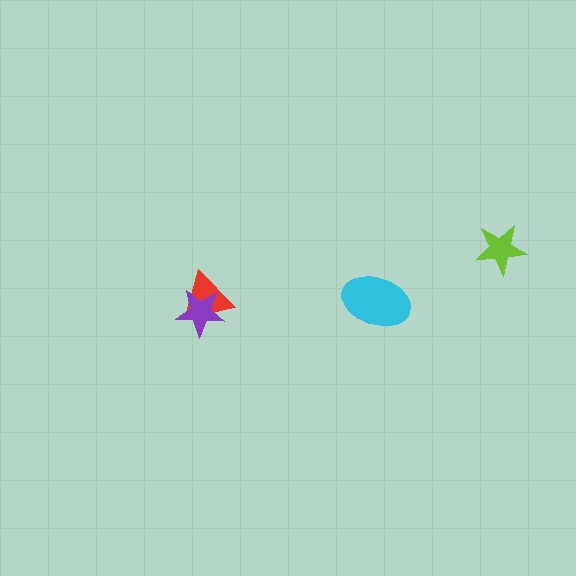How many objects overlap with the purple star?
1 object overlaps with the purple star.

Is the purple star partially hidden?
No, no other shape covers it.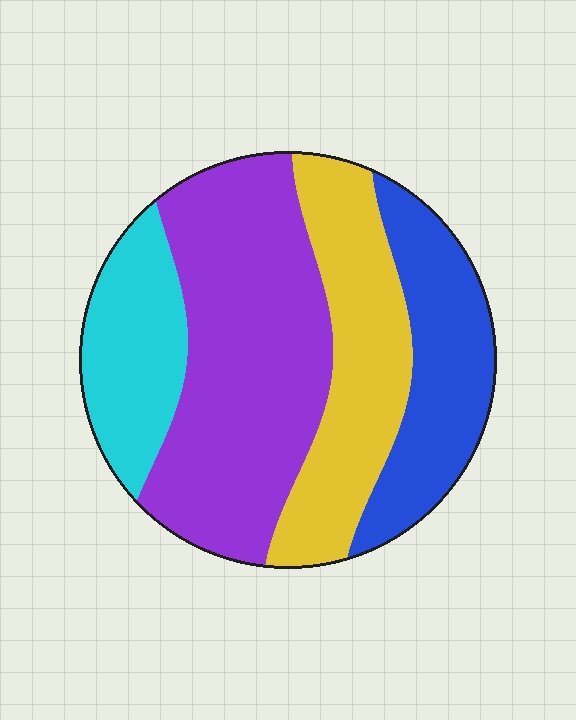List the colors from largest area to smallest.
From largest to smallest: purple, yellow, blue, cyan.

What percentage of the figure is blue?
Blue takes up about one fifth (1/5) of the figure.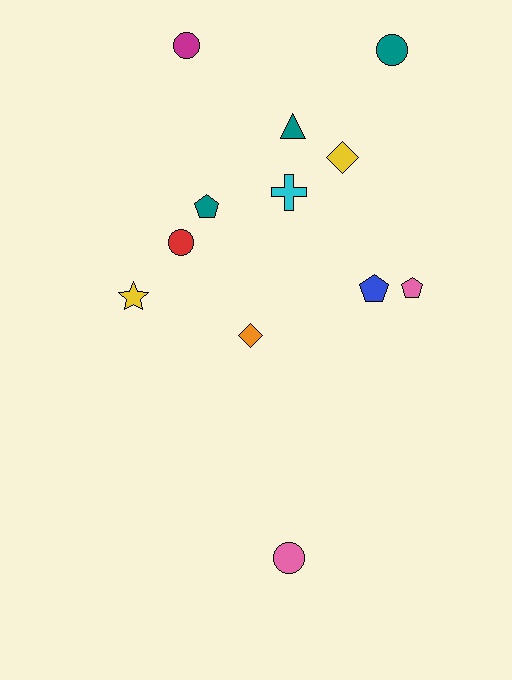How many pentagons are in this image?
There are 3 pentagons.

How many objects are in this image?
There are 12 objects.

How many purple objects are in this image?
There are no purple objects.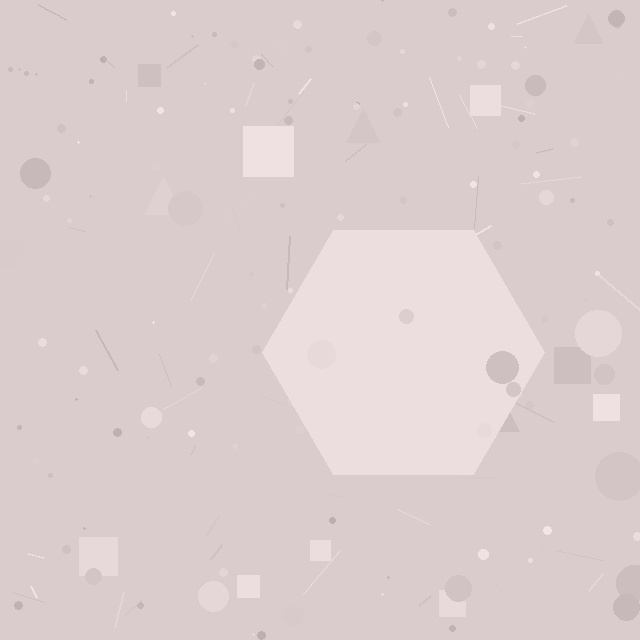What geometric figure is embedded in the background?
A hexagon is embedded in the background.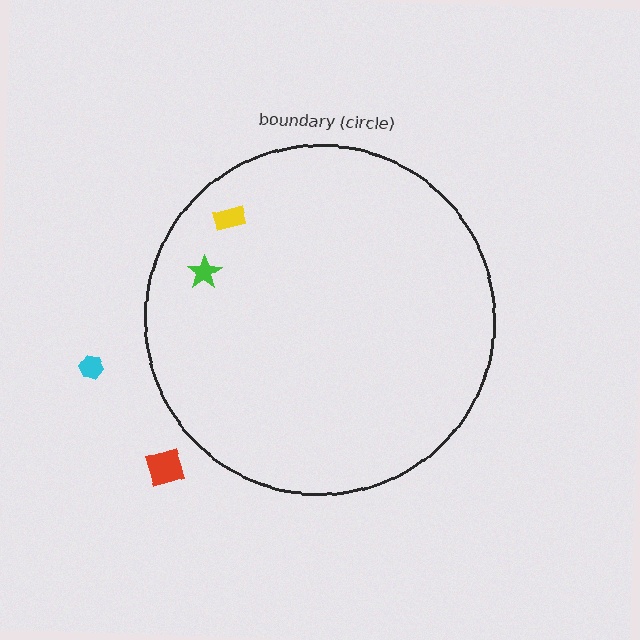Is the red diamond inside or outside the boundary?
Outside.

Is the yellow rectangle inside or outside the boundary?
Inside.